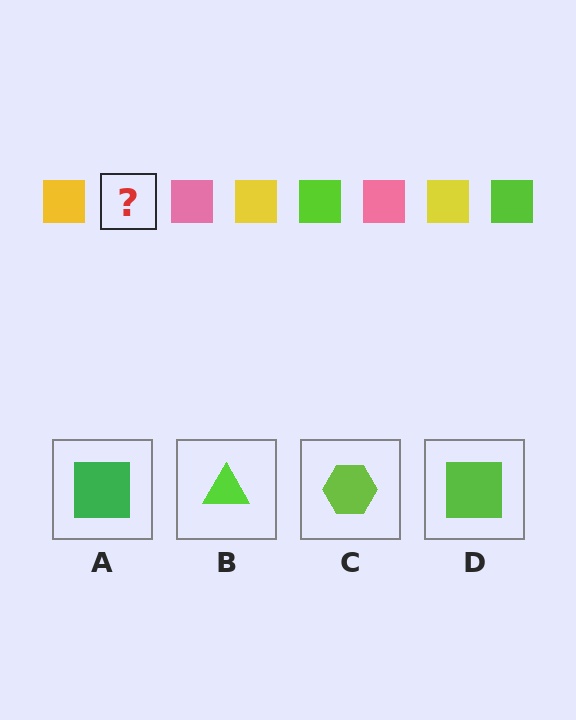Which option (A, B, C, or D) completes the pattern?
D.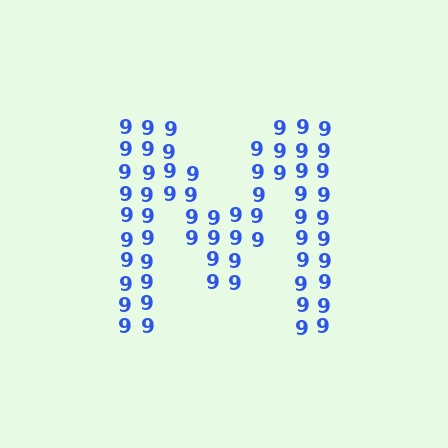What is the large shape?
The large shape is the letter M.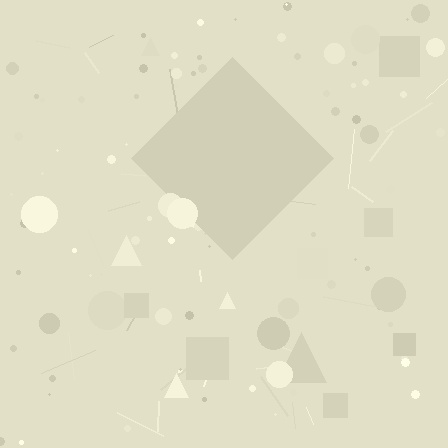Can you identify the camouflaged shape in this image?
The camouflaged shape is a diamond.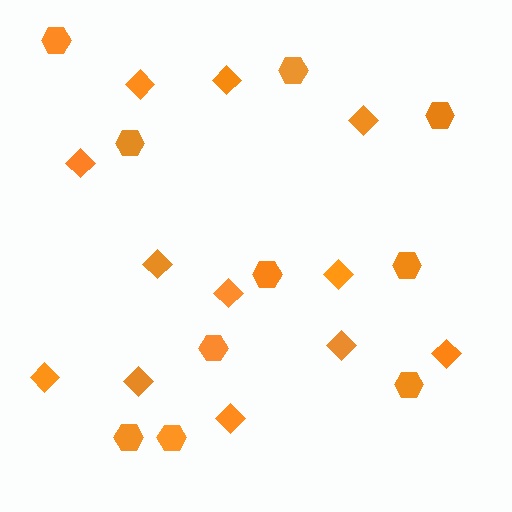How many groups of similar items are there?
There are 2 groups: one group of hexagons (10) and one group of diamonds (12).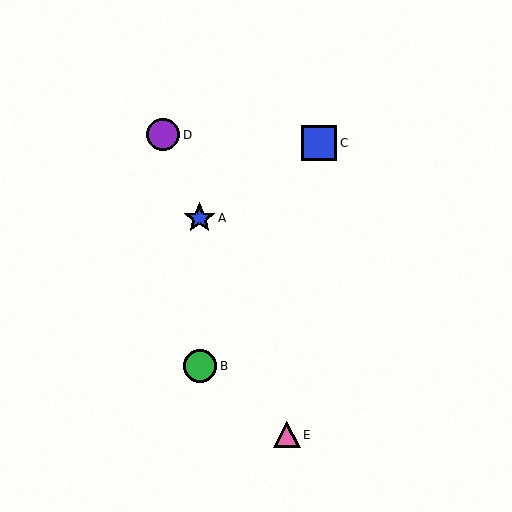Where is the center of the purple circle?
The center of the purple circle is at (163, 135).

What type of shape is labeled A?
Shape A is a blue star.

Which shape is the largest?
The blue square (labeled C) is the largest.